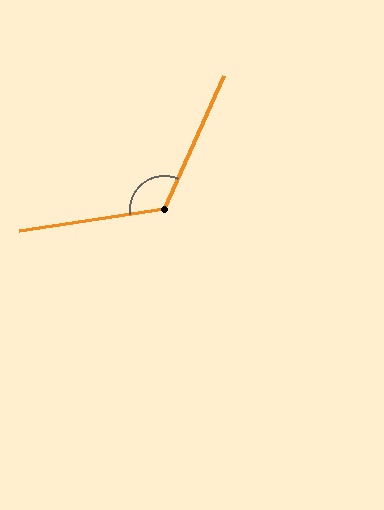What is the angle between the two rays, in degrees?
Approximately 122 degrees.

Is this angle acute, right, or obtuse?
It is obtuse.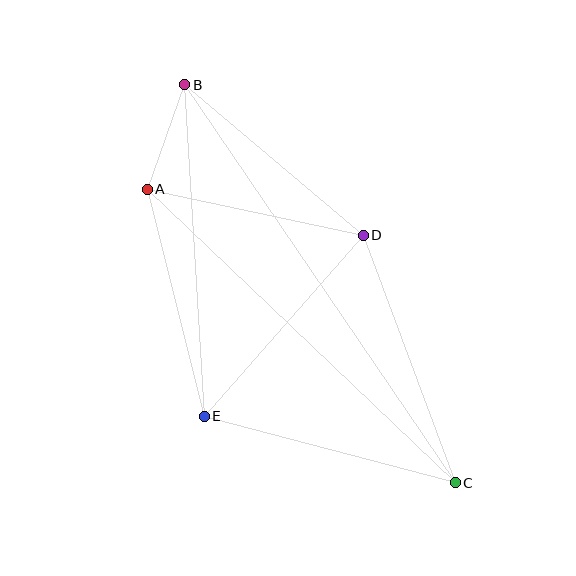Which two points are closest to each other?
Points A and B are closest to each other.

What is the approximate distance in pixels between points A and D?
The distance between A and D is approximately 221 pixels.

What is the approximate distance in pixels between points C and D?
The distance between C and D is approximately 264 pixels.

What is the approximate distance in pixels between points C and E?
The distance between C and E is approximately 260 pixels.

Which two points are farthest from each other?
Points B and C are farthest from each other.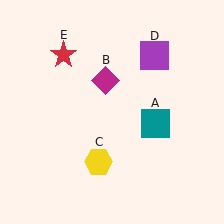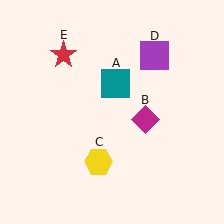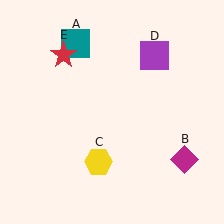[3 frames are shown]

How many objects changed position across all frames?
2 objects changed position: teal square (object A), magenta diamond (object B).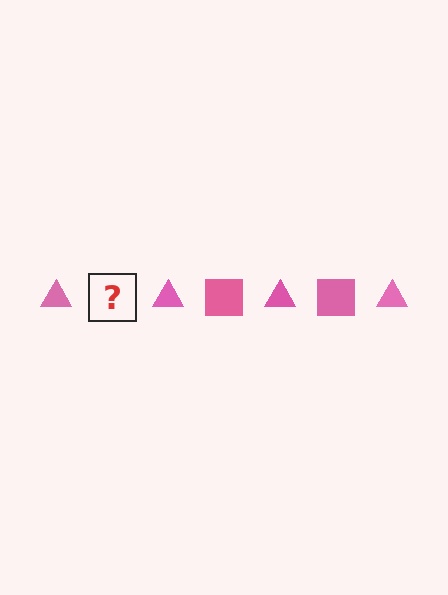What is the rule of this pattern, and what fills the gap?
The rule is that the pattern cycles through triangle, square shapes in pink. The gap should be filled with a pink square.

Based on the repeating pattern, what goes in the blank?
The blank should be a pink square.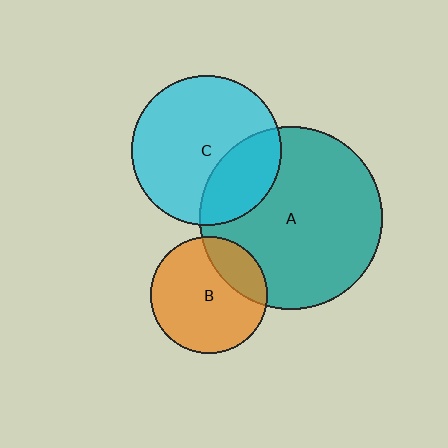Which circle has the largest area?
Circle A (teal).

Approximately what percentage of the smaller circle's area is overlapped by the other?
Approximately 30%.